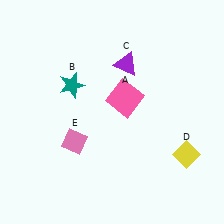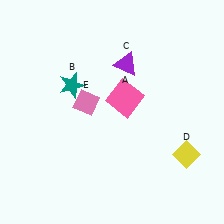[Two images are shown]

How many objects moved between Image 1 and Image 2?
1 object moved between the two images.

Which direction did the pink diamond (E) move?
The pink diamond (E) moved up.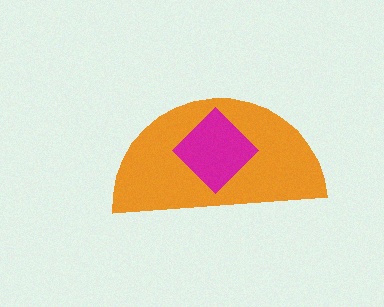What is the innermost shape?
The magenta diamond.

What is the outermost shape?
The orange semicircle.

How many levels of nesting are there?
2.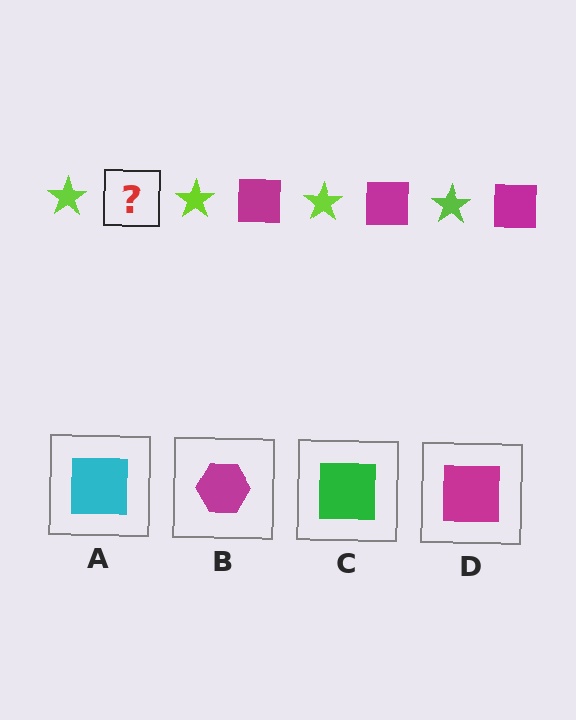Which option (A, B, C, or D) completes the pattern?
D.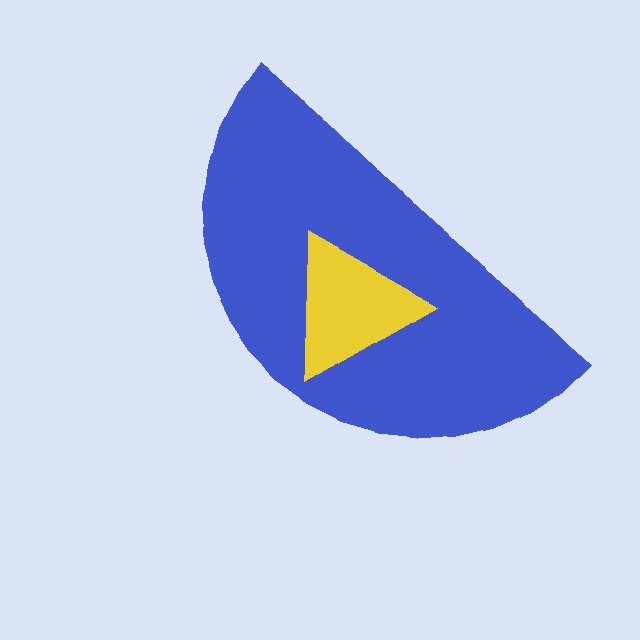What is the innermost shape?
The yellow triangle.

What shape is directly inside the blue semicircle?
The yellow triangle.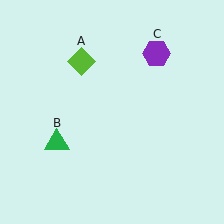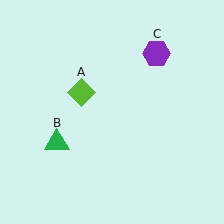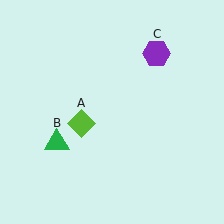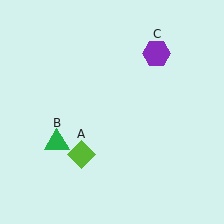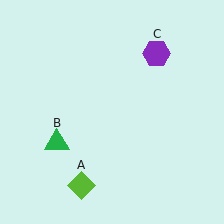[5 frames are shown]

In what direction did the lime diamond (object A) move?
The lime diamond (object A) moved down.